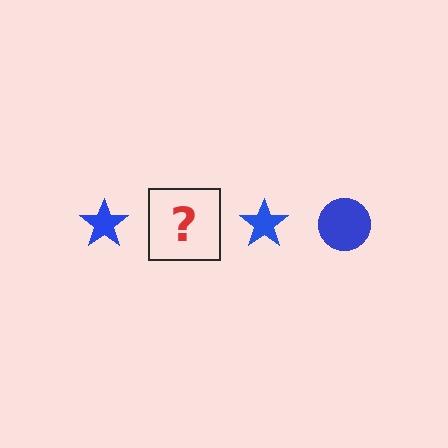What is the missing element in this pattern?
The missing element is a blue circle.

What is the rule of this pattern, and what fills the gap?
The rule is that the pattern cycles through star, circle shapes in blue. The gap should be filled with a blue circle.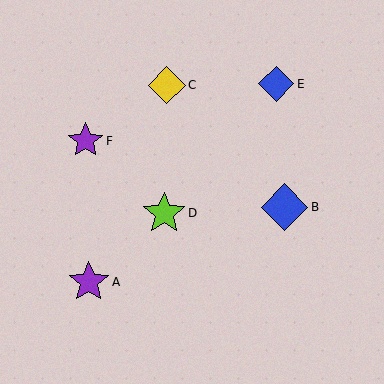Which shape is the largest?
The blue diamond (labeled B) is the largest.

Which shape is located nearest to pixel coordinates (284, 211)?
The blue diamond (labeled B) at (284, 207) is nearest to that location.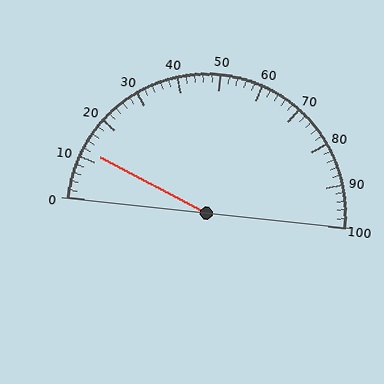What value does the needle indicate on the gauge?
The needle indicates approximately 12.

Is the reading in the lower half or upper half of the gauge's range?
The reading is in the lower half of the range (0 to 100).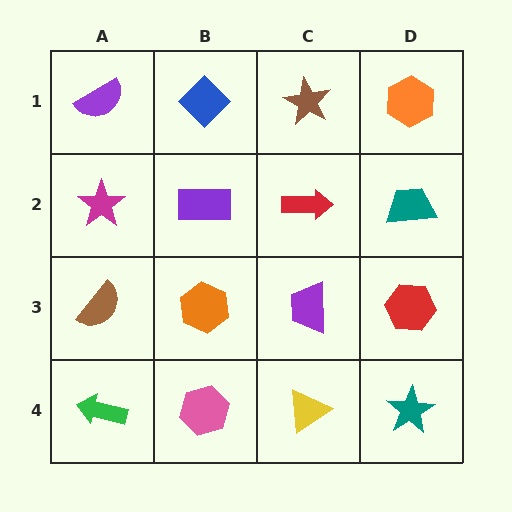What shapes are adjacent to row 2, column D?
An orange hexagon (row 1, column D), a red hexagon (row 3, column D), a red arrow (row 2, column C).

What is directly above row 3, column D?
A teal trapezoid.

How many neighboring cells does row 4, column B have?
3.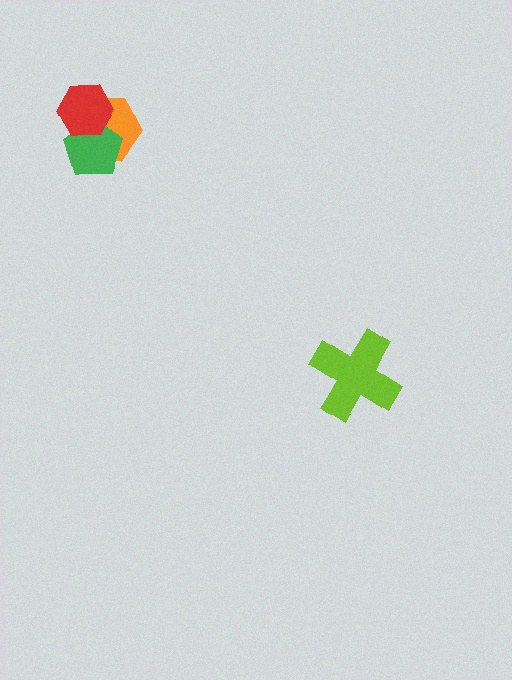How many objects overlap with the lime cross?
0 objects overlap with the lime cross.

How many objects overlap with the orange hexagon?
2 objects overlap with the orange hexagon.